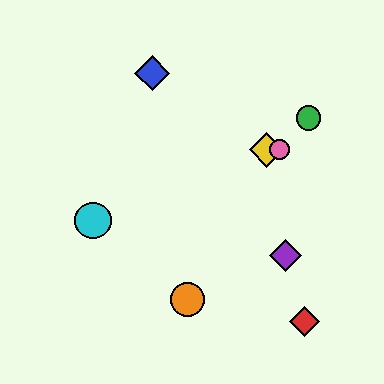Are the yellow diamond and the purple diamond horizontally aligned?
No, the yellow diamond is at y≈150 and the purple diamond is at y≈256.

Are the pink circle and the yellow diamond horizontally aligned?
Yes, both are at y≈150.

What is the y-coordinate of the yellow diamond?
The yellow diamond is at y≈150.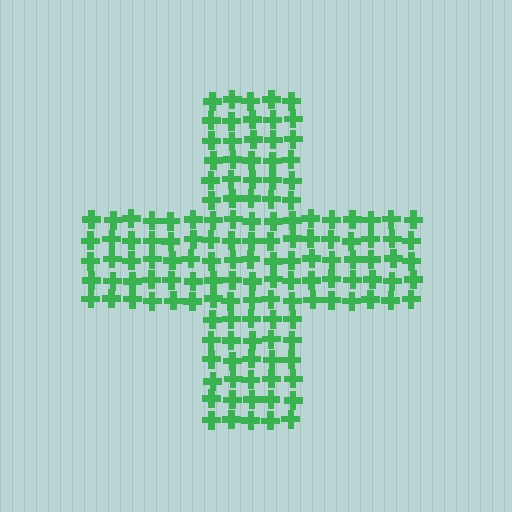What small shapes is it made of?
It is made of small crosses.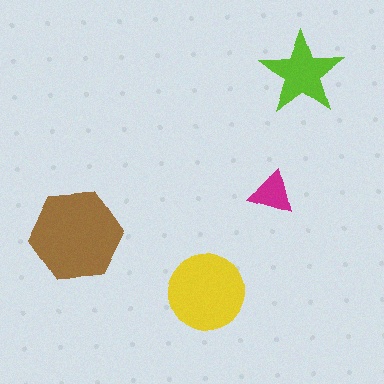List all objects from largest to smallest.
The brown hexagon, the yellow circle, the lime star, the magenta triangle.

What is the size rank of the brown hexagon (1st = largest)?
1st.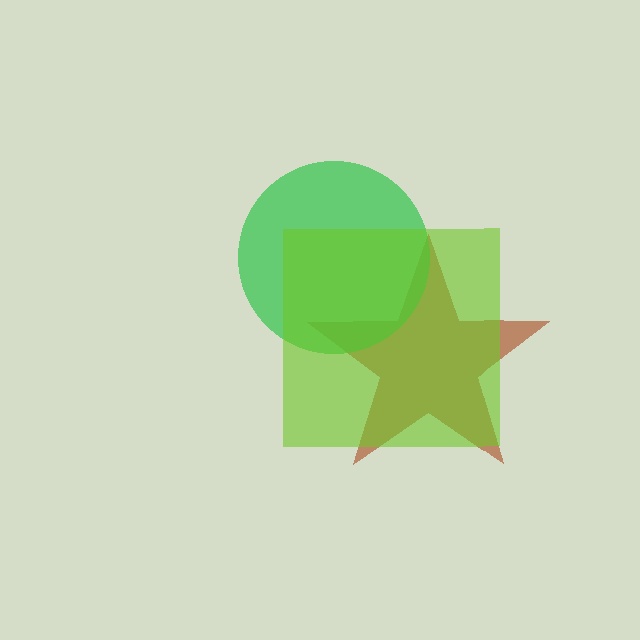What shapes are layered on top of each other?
The layered shapes are: a brown star, a green circle, a lime square.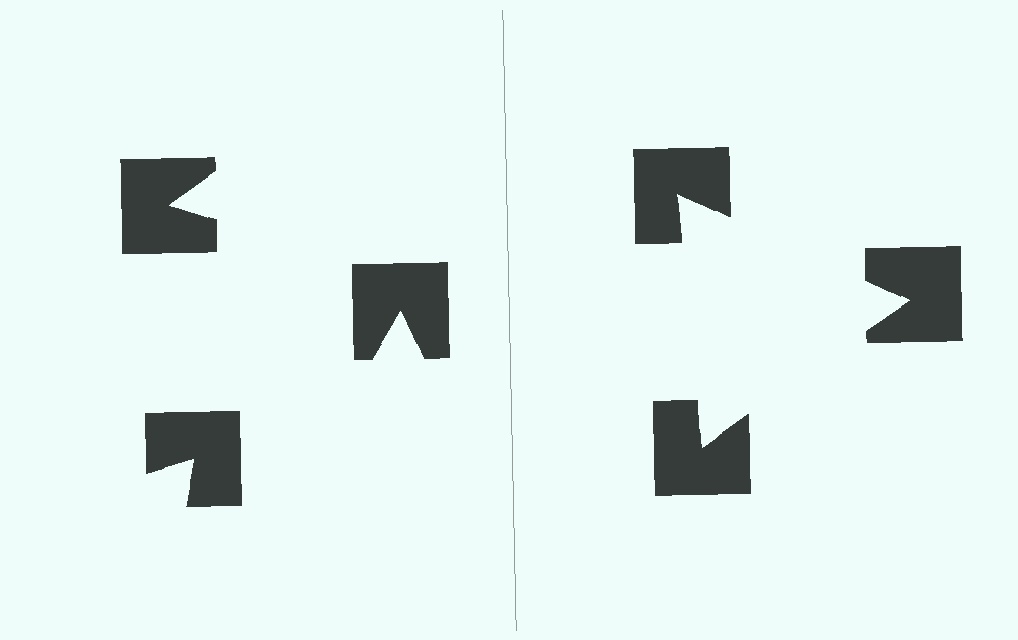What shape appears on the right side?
An illusory triangle.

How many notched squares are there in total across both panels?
6 — 3 on each side.